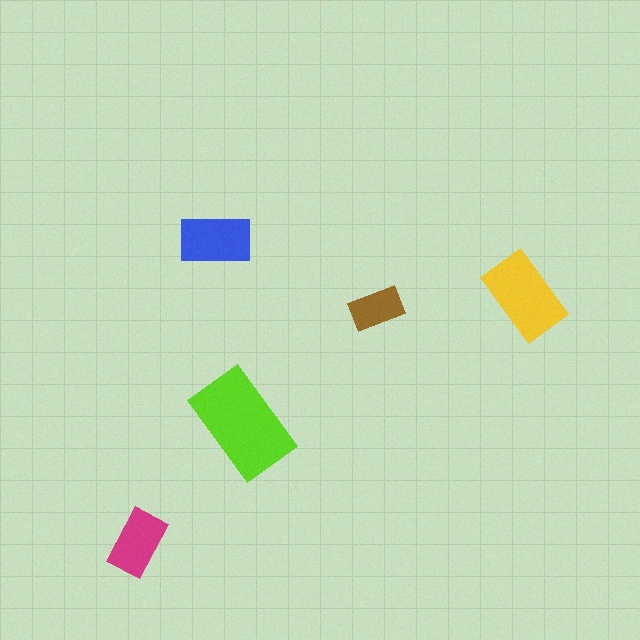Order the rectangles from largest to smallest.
the lime one, the yellow one, the blue one, the magenta one, the brown one.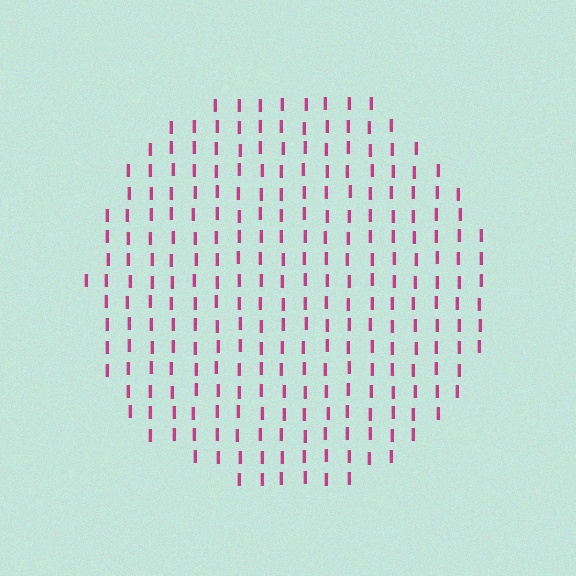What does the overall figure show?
The overall figure shows a circle.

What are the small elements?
The small elements are letter I's.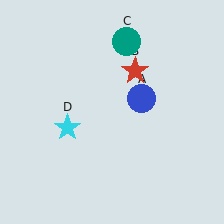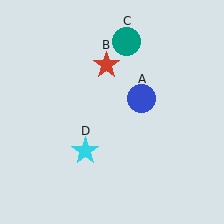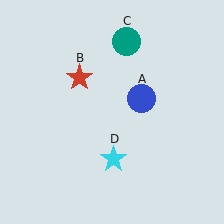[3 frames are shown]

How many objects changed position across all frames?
2 objects changed position: red star (object B), cyan star (object D).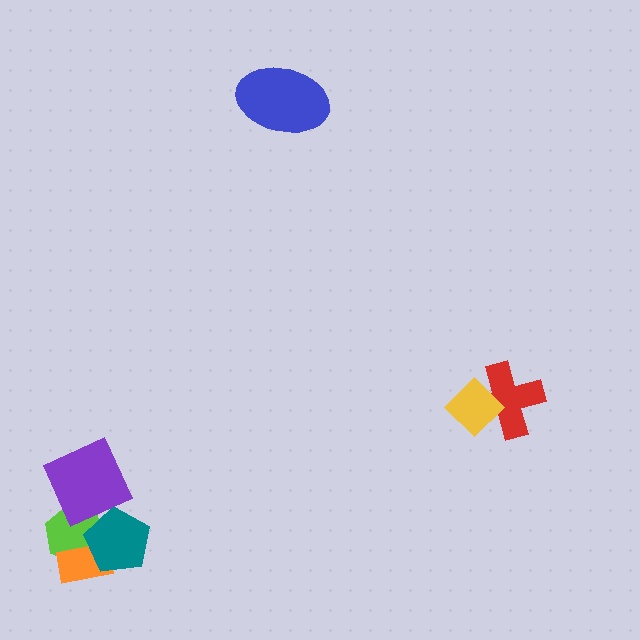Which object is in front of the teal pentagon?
The purple diamond is in front of the teal pentagon.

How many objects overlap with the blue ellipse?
0 objects overlap with the blue ellipse.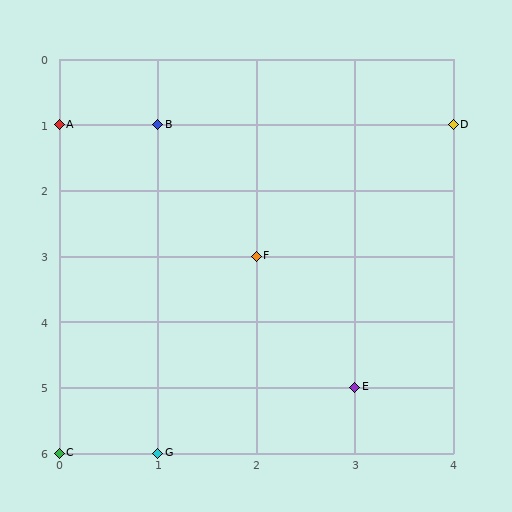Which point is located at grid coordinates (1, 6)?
Point G is at (1, 6).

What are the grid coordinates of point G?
Point G is at grid coordinates (1, 6).